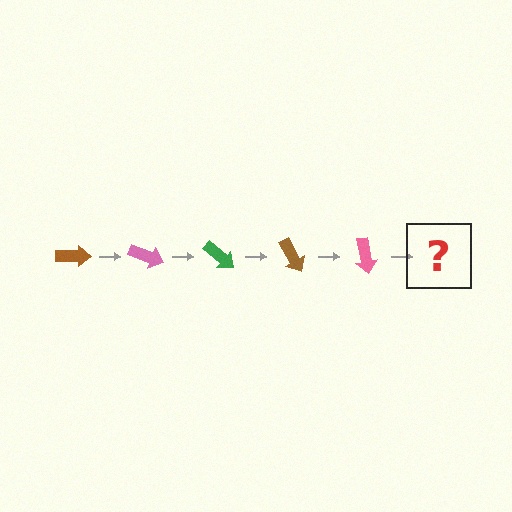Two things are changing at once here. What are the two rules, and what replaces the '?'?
The two rules are that it rotates 20 degrees each step and the color cycles through brown, pink, and green. The '?' should be a green arrow, rotated 100 degrees from the start.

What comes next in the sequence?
The next element should be a green arrow, rotated 100 degrees from the start.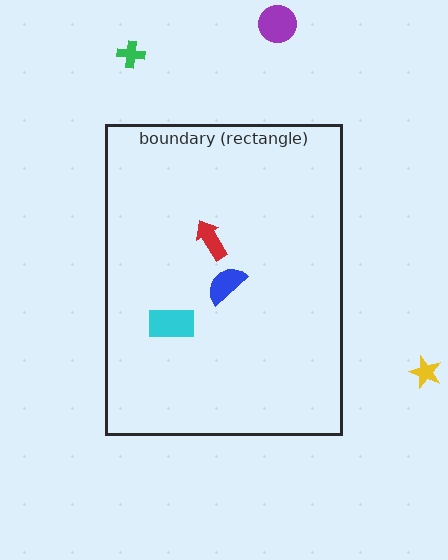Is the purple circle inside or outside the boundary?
Outside.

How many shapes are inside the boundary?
3 inside, 3 outside.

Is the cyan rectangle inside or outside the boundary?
Inside.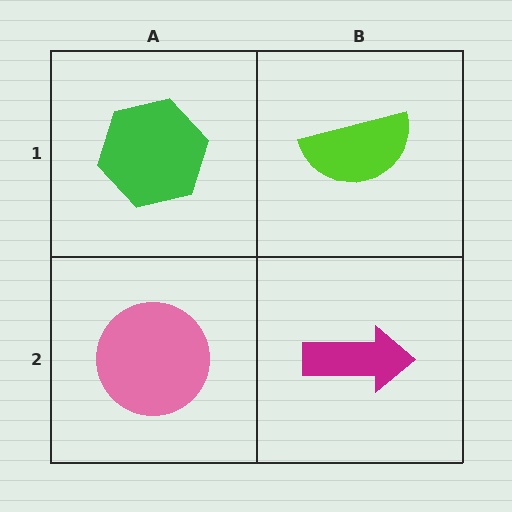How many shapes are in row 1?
2 shapes.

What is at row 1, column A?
A green hexagon.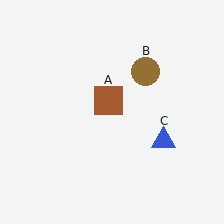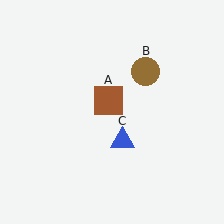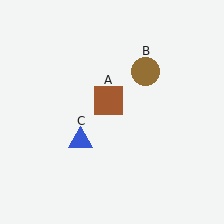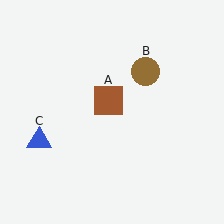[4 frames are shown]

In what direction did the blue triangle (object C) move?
The blue triangle (object C) moved left.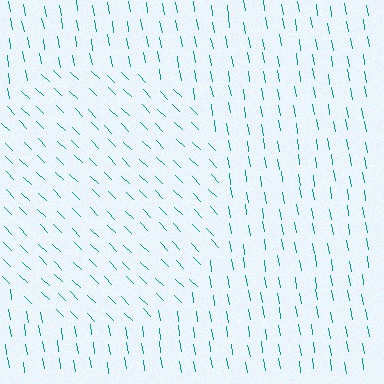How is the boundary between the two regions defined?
The boundary is defined purely by a change in line orientation (approximately 35 degrees difference). All lines are the same color and thickness.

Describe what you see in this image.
The image is filled with small teal line segments. A circle region in the image has lines oriented differently from the surrounding lines, creating a visible texture boundary.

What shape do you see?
I see a circle.